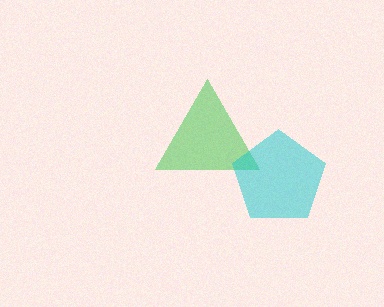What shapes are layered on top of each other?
The layered shapes are: a green triangle, a cyan pentagon.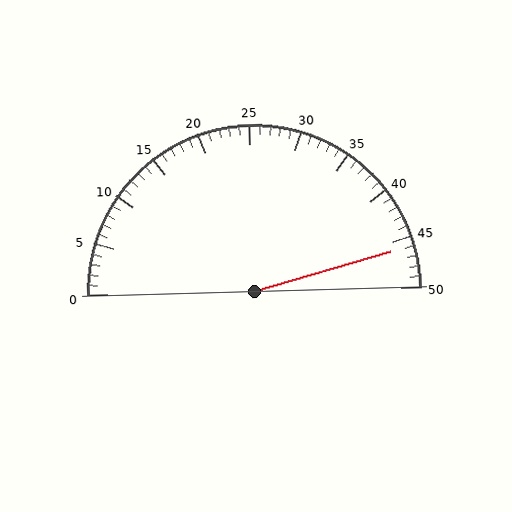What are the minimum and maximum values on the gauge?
The gauge ranges from 0 to 50.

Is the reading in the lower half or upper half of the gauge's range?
The reading is in the upper half of the range (0 to 50).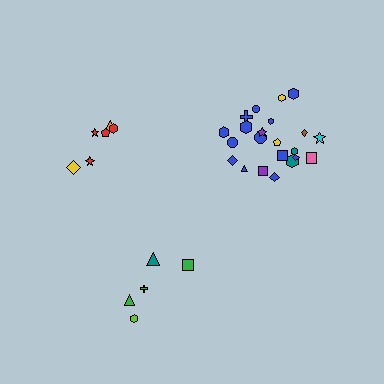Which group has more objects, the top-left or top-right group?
The top-right group.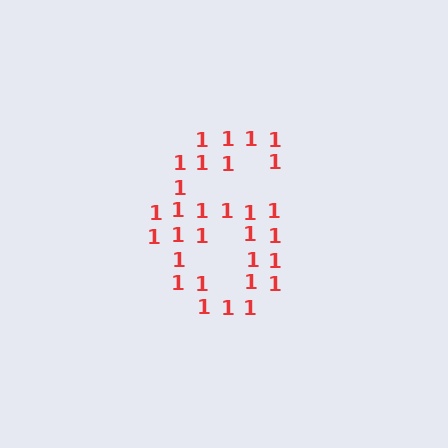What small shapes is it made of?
It is made of small digit 1's.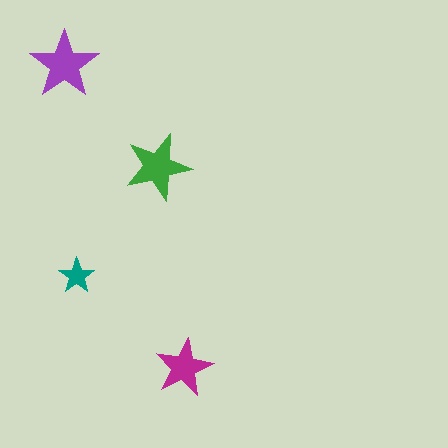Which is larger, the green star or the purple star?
The purple one.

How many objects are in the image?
There are 4 objects in the image.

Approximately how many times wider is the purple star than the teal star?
About 2 times wider.